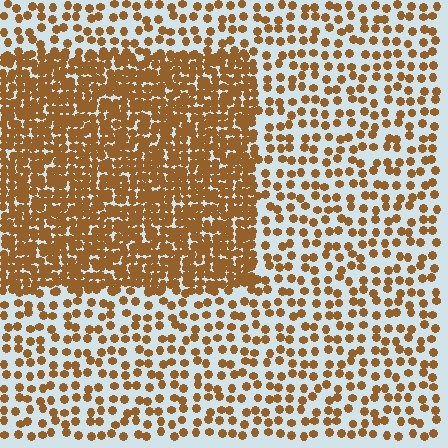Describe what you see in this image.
The image contains small brown elements arranged at two different densities. A rectangle-shaped region is visible where the elements are more densely packed than the surrounding area.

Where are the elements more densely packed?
The elements are more densely packed inside the rectangle boundary.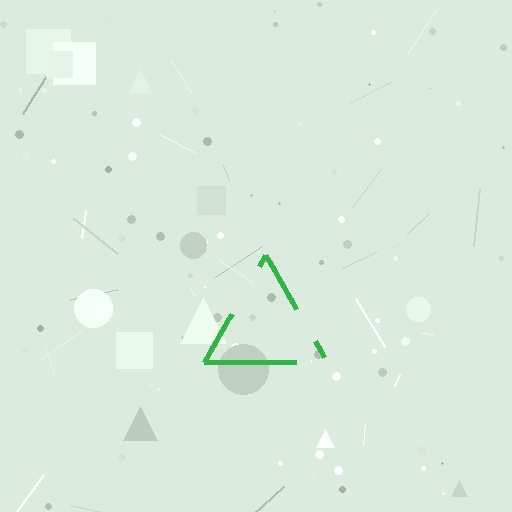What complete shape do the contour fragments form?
The contour fragments form a triangle.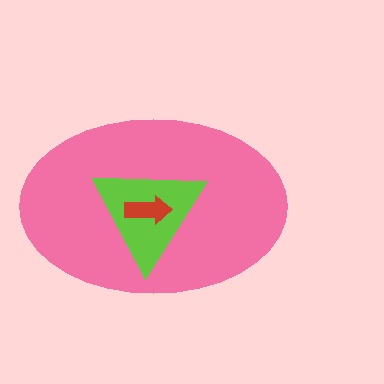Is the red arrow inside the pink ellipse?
Yes.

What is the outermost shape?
The pink ellipse.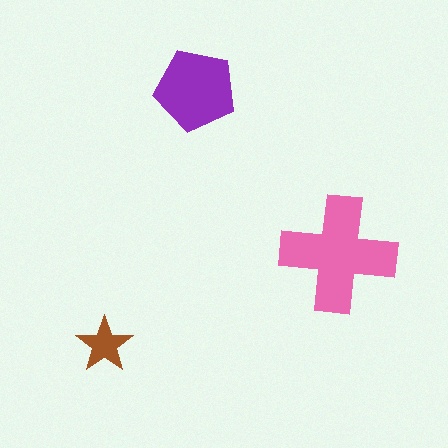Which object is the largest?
The pink cross.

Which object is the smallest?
The brown star.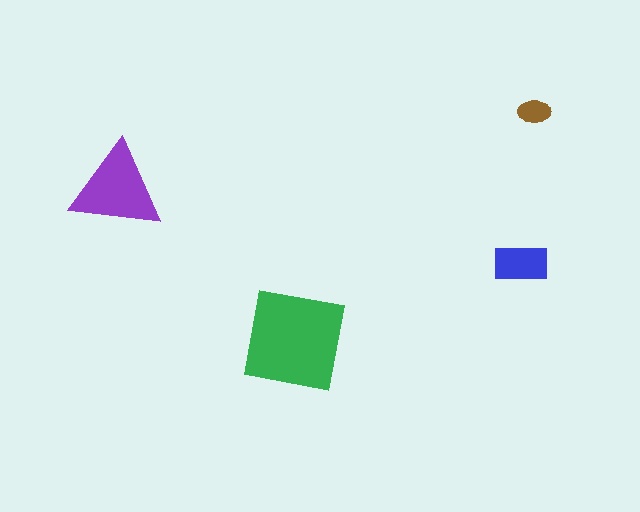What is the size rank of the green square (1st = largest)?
1st.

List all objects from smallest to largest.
The brown ellipse, the blue rectangle, the purple triangle, the green square.